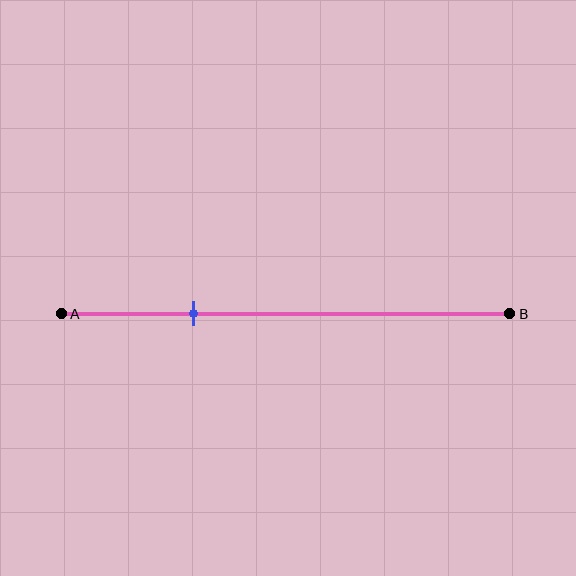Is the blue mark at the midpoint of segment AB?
No, the mark is at about 30% from A, not at the 50% midpoint.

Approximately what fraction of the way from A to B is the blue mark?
The blue mark is approximately 30% of the way from A to B.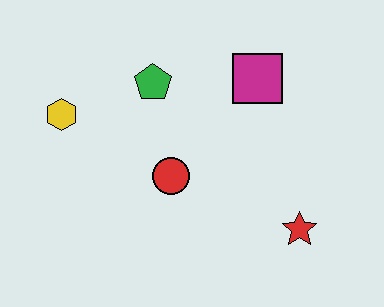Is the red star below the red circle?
Yes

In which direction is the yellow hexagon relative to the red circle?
The yellow hexagon is to the left of the red circle.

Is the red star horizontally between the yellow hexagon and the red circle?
No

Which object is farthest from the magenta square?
The yellow hexagon is farthest from the magenta square.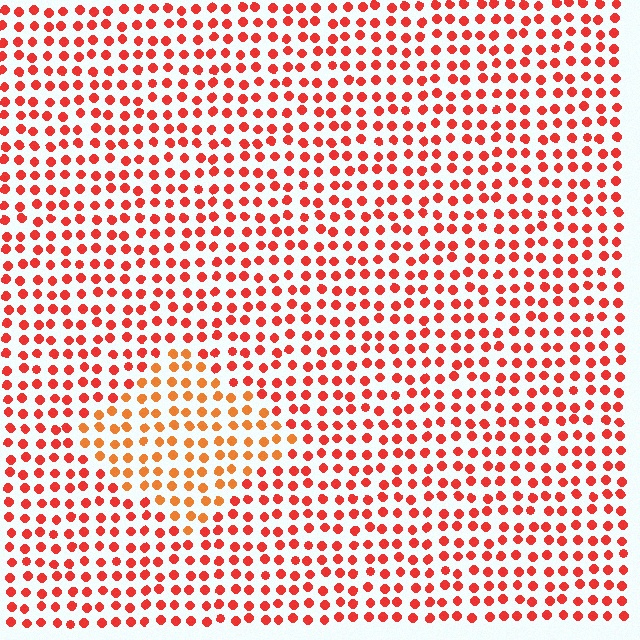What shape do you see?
I see a diamond.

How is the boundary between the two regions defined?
The boundary is defined purely by a slight shift in hue (about 25 degrees). Spacing, size, and orientation are identical on both sides.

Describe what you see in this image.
The image is filled with small red elements in a uniform arrangement. A diamond-shaped region is visible where the elements are tinted to a slightly different hue, forming a subtle color boundary.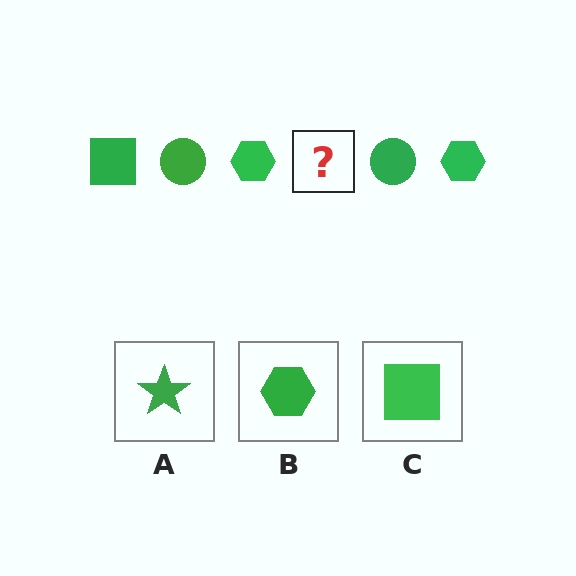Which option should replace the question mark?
Option C.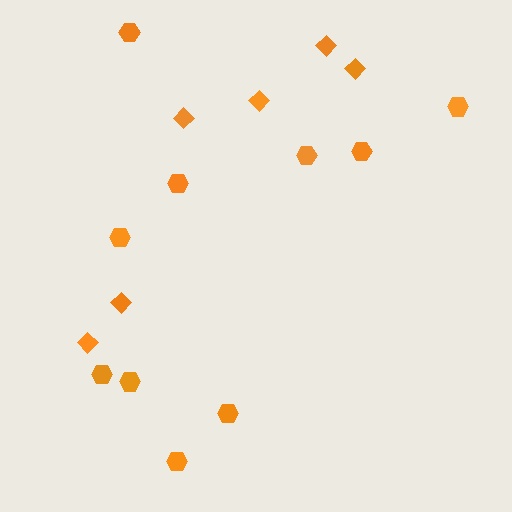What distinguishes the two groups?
There are 2 groups: one group of diamonds (6) and one group of hexagons (10).